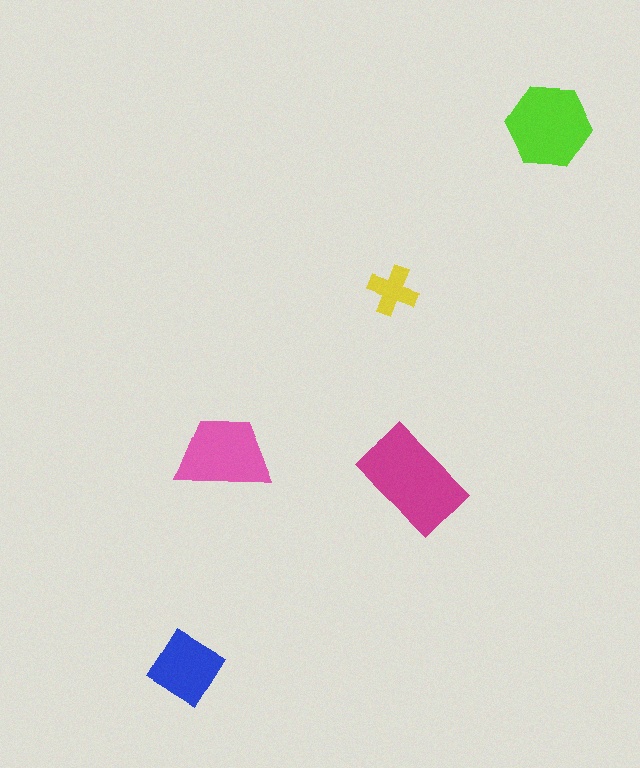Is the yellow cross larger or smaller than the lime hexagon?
Smaller.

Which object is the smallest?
The yellow cross.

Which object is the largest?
The magenta rectangle.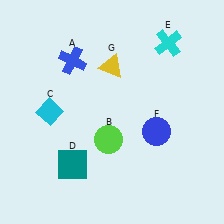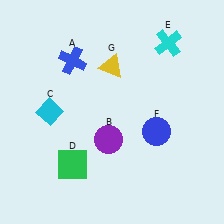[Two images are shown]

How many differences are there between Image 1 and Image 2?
There are 2 differences between the two images.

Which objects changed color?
B changed from lime to purple. D changed from teal to green.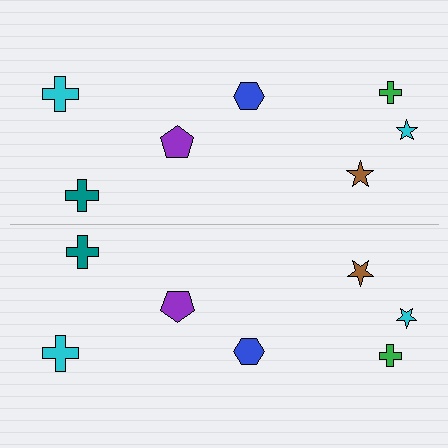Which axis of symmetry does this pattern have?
The pattern has a horizontal axis of symmetry running through the center of the image.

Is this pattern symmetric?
Yes, this pattern has bilateral (reflection) symmetry.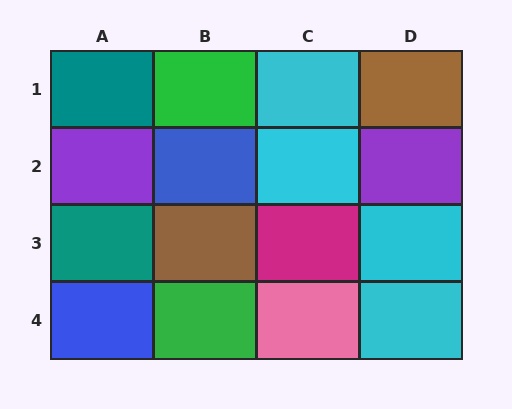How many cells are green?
2 cells are green.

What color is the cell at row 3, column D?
Cyan.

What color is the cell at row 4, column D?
Cyan.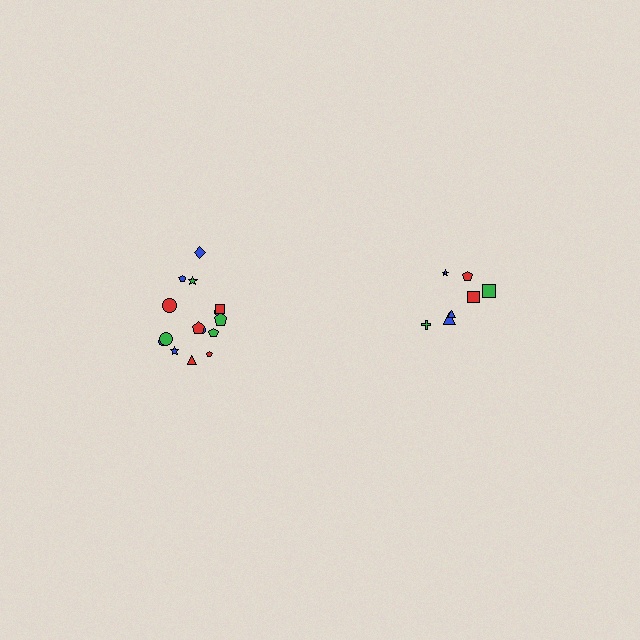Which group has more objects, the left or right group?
The left group.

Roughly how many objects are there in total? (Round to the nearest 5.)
Roughly 20 objects in total.